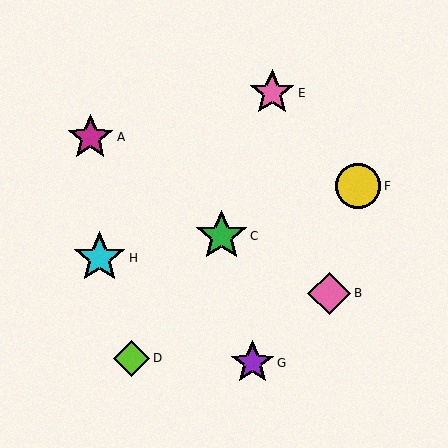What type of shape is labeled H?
Shape H is a cyan star.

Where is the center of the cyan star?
The center of the cyan star is at (100, 258).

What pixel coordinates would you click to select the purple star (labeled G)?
Click at (252, 363) to select the purple star G.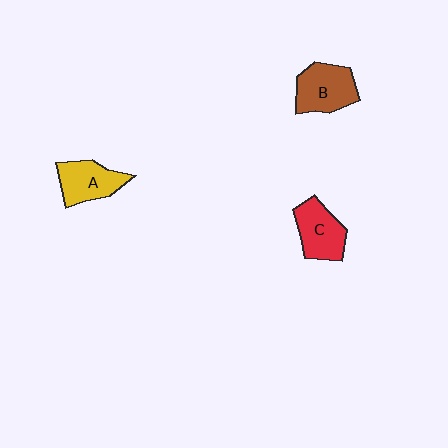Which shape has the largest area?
Shape B (brown).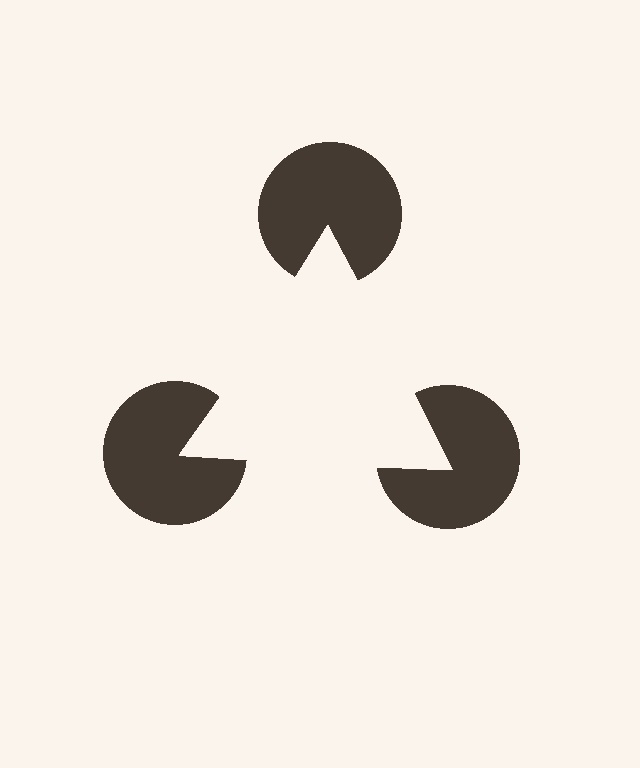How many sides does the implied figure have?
3 sides.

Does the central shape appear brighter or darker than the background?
It typically appears slightly brighter than the background, even though no actual brightness change is drawn.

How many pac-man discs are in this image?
There are 3 — one at each vertex of the illusory triangle.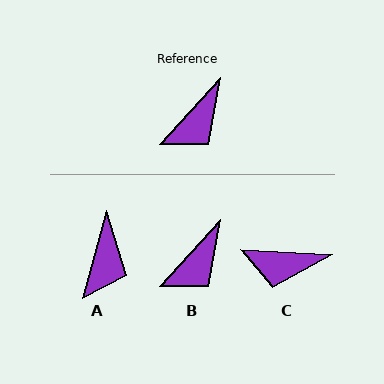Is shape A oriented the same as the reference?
No, it is off by about 27 degrees.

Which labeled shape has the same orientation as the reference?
B.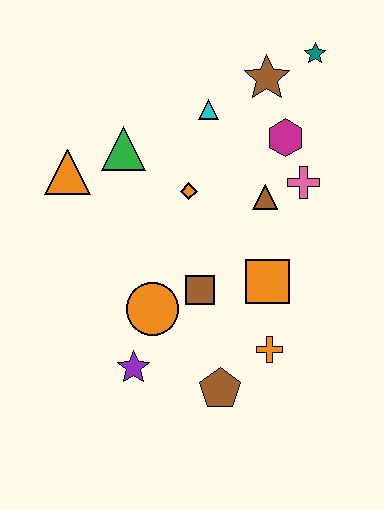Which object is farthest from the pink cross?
The purple star is farthest from the pink cross.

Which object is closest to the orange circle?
The brown square is closest to the orange circle.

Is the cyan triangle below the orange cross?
No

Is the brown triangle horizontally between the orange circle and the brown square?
No